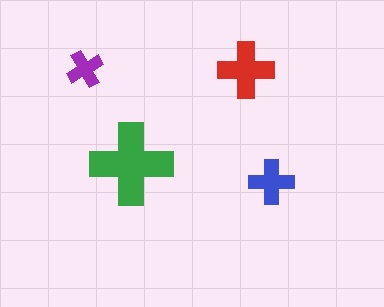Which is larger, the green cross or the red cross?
The green one.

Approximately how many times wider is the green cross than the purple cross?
About 2 times wider.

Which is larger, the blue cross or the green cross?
The green one.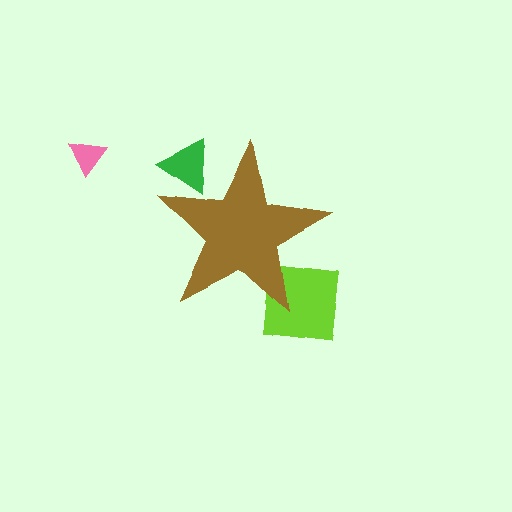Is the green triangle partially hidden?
Yes, the green triangle is partially hidden behind the brown star.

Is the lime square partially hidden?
Yes, the lime square is partially hidden behind the brown star.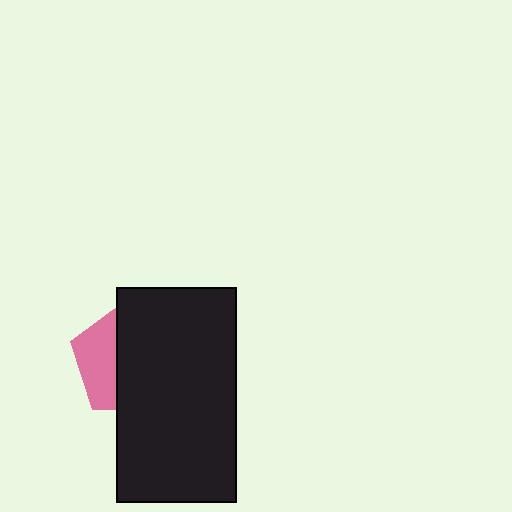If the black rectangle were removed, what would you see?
You would see the complete pink pentagon.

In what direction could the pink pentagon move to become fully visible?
The pink pentagon could move left. That would shift it out from behind the black rectangle entirely.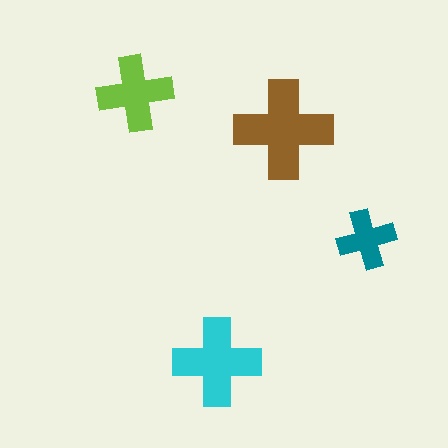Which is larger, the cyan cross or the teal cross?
The cyan one.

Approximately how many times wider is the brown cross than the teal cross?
About 1.5 times wider.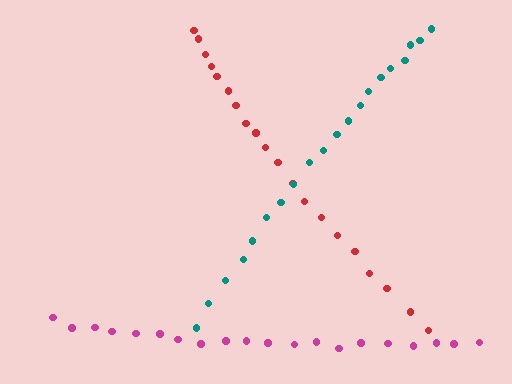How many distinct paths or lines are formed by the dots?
There are 3 distinct paths.